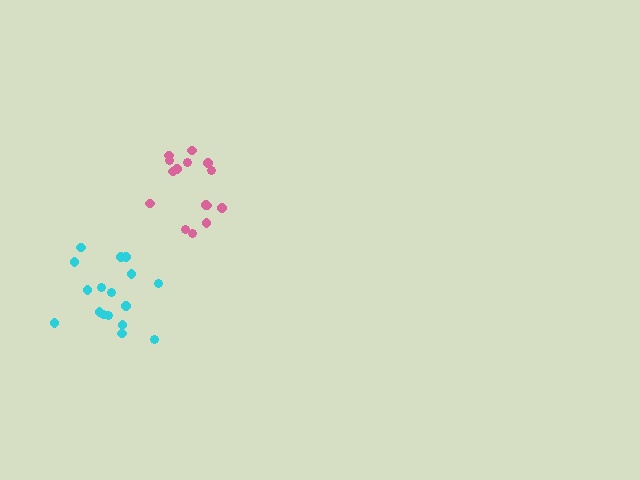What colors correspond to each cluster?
The clusters are colored: cyan, pink.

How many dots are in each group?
Group 1: 17 dots, Group 2: 15 dots (32 total).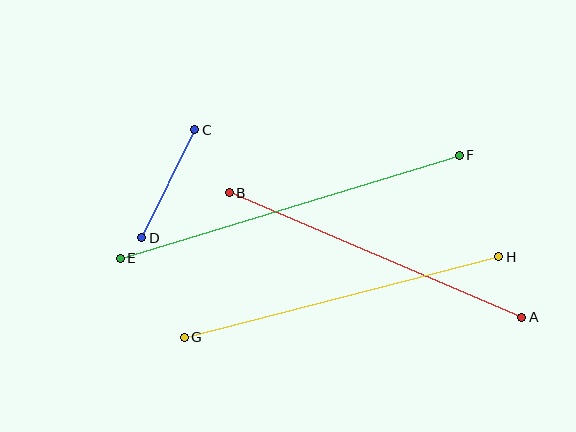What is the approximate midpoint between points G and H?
The midpoint is at approximately (341, 297) pixels.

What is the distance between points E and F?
The distance is approximately 354 pixels.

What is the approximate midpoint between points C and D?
The midpoint is at approximately (168, 184) pixels.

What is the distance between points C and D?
The distance is approximately 121 pixels.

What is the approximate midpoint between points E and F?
The midpoint is at approximately (290, 207) pixels.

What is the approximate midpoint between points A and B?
The midpoint is at approximately (375, 255) pixels.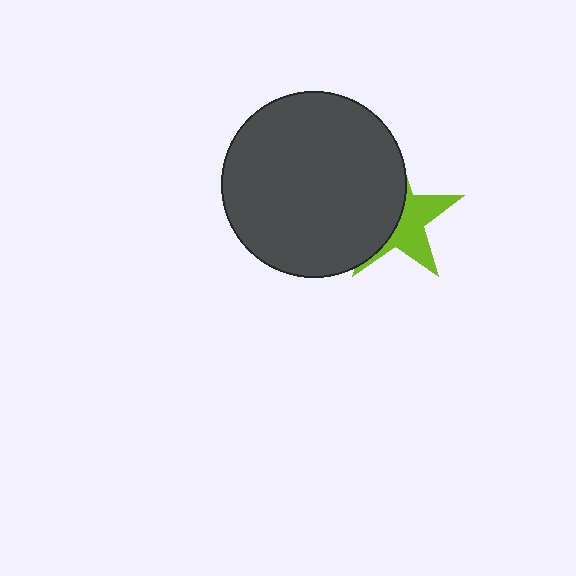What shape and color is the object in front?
The object in front is a dark gray circle.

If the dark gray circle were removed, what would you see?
You would see the complete lime star.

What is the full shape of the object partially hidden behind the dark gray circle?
The partially hidden object is a lime star.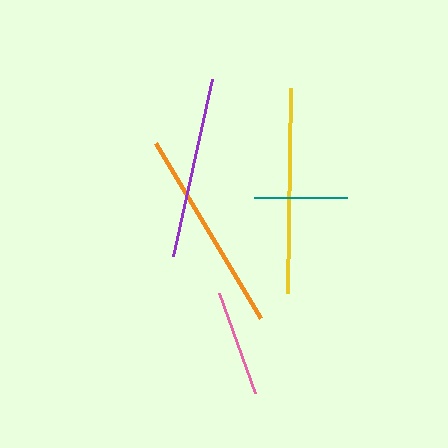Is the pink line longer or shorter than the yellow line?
The yellow line is longer than the pink line.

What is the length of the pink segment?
The pink segment is approximately 107 pixels long.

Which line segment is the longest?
The yellow line is the longest at approximately 205 pixels.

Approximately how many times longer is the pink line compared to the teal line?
The pink line is approximately 1.1 times the length of the teal line.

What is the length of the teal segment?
The teal segment is approximately 93 pixels long.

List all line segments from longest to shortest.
From longest to shortest: yellow, orange, purple, pink, teal.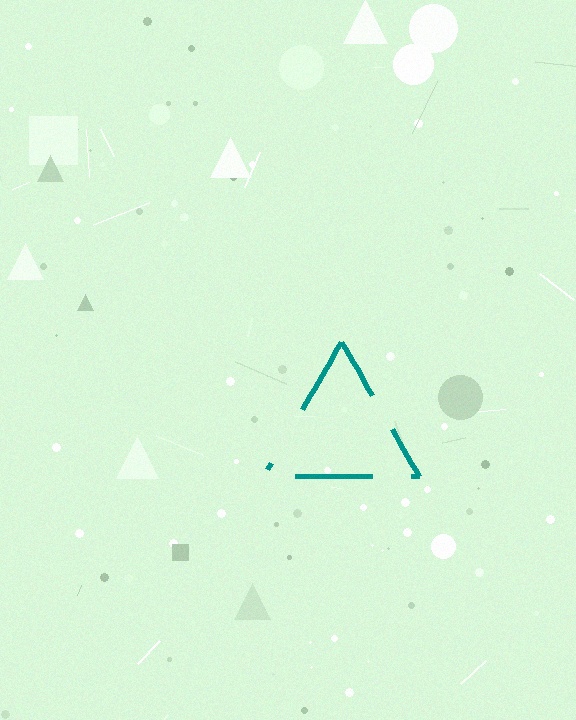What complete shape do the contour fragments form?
The contour fragments form a triangle.